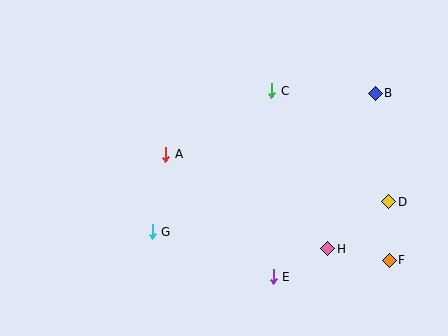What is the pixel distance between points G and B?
The distance between G and B is 263 pixels.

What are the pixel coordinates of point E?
Point E is at (273, 277).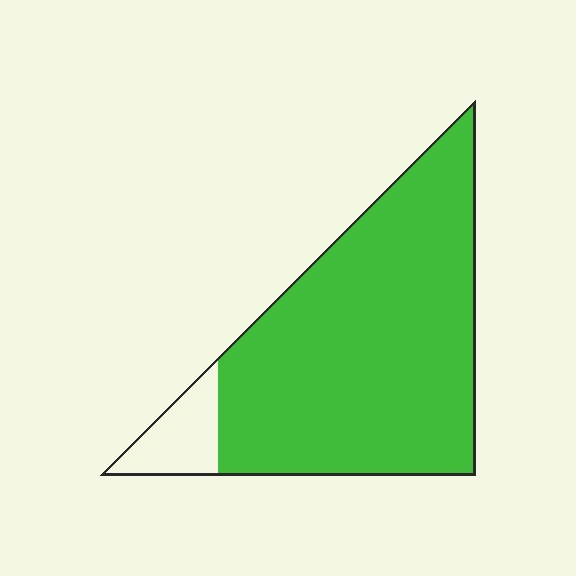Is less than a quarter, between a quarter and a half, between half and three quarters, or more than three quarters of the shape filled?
More than three quarters.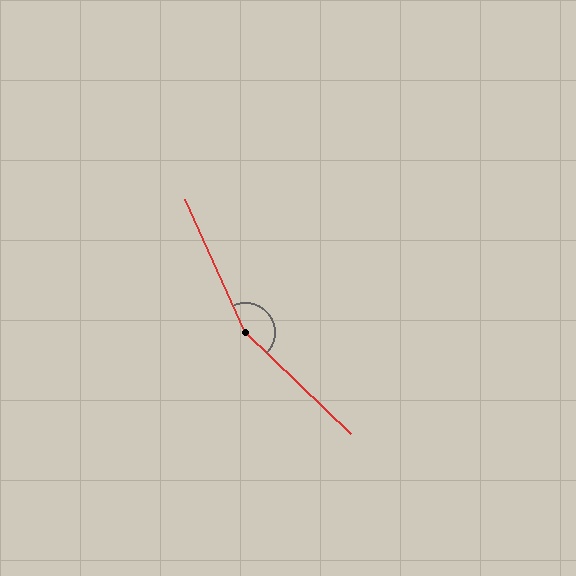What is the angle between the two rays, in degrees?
Approximately 158 degrees.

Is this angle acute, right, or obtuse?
It is obtuse.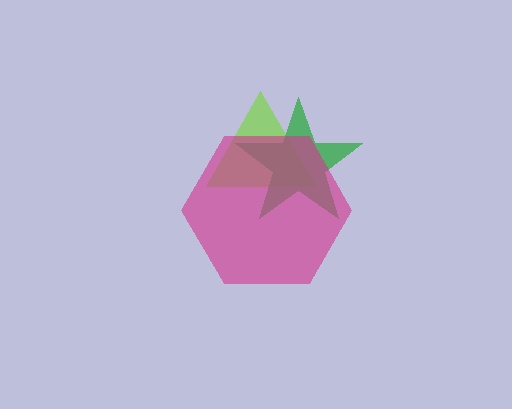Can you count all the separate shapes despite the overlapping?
Yes, there are 3 separate shapes.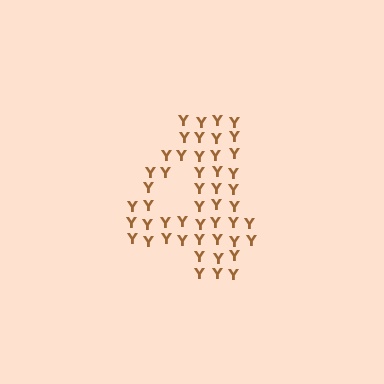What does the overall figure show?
The overall figure shows the digit 4.